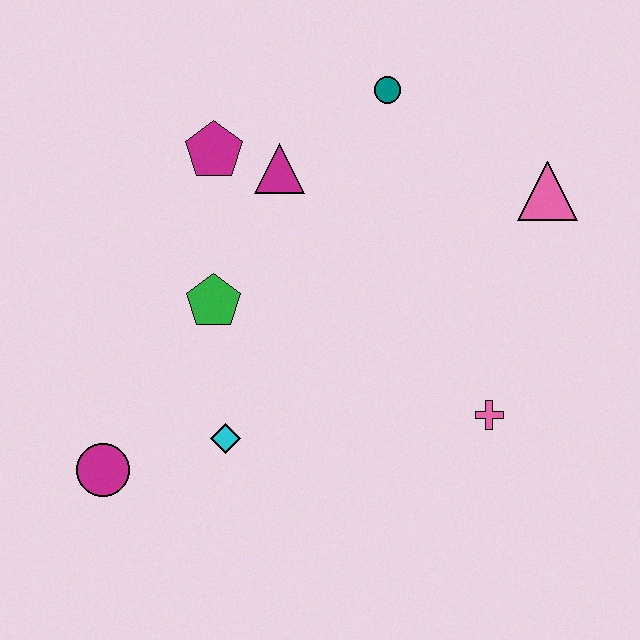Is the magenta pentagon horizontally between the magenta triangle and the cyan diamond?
No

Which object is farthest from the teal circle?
The magenta circle is farthest from the teal circle.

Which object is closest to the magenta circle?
The cyan diamond is closest to the magenta circle.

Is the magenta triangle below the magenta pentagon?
Yes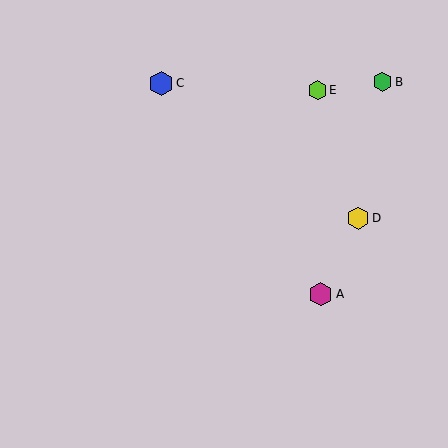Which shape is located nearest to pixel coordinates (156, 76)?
The blue hexagon (labeled C) at (161, 83) is nearest to that location.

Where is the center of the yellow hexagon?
The center of the yellow hexagon is at (358, 218).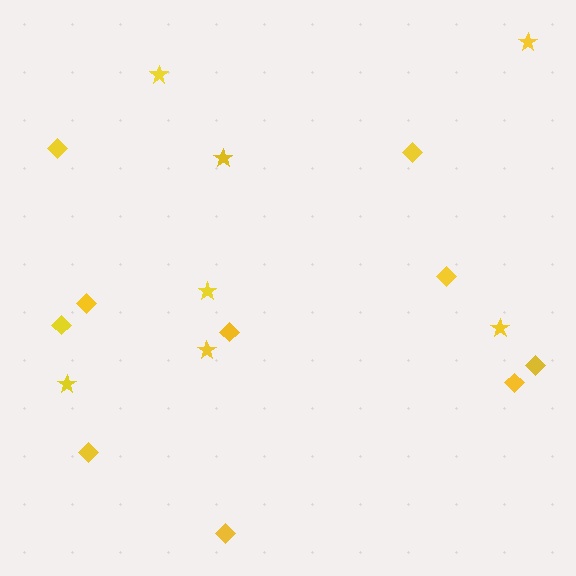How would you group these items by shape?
There are 2 groups: one group of stars (7) and one group of diamonds (10).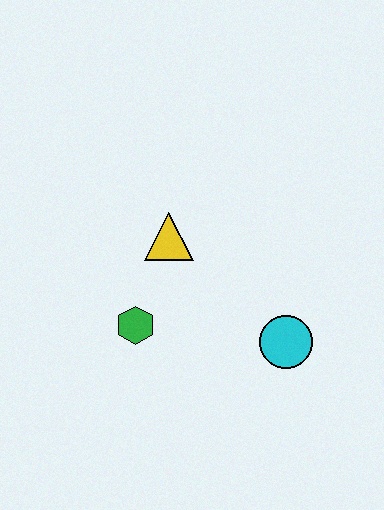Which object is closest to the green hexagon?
The yellow triangle is closest to the green hexagon.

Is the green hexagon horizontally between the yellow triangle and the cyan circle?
No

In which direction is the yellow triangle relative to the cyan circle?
The yellow triangle is to the left of the cyan circle.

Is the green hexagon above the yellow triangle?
No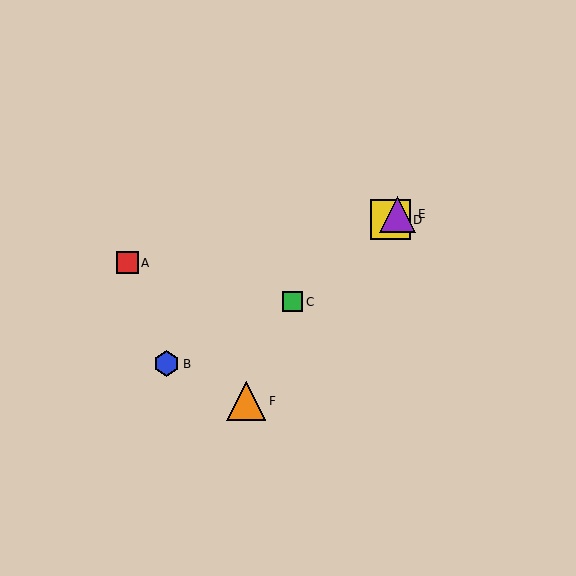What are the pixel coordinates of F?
Object F is at (246, 401).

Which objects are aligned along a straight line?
Objects C, D, E are aligned along a straight line.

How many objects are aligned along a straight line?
3 objects (C, D, E) are aligned along a straight line.